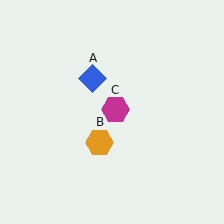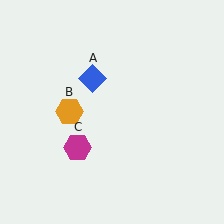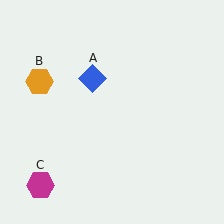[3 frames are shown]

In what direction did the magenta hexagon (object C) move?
The magenta hexagon (object C) moved down and to the left.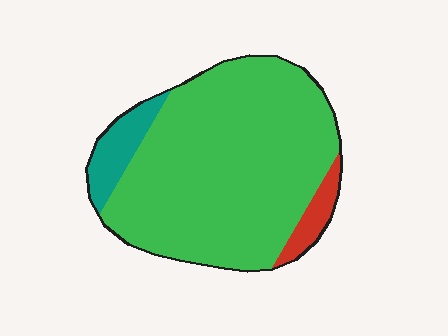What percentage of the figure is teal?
Teal covers about 10% of the figure.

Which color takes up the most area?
Green, at roughly 85%.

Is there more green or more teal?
Green.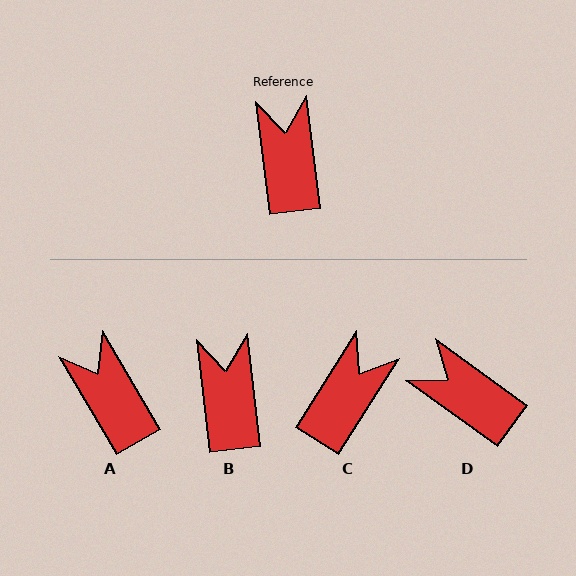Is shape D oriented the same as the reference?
No, it is off by about 48 degrees.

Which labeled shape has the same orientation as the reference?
B.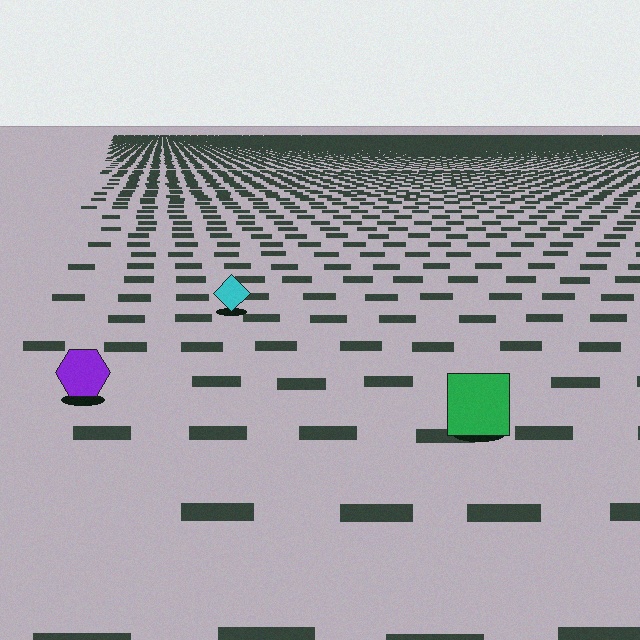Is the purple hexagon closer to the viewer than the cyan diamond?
Yes. The purple hexagon is closer — you can tell from the texture gradient: the ground texture is coarser near it.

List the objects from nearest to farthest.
From nearest to farthest: the green square, the purple hexagon, the cyan diamond.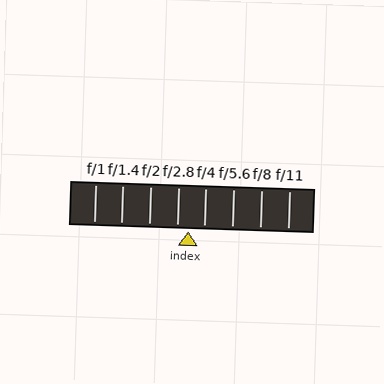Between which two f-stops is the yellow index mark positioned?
The index mark is between f/2.8 and f/4.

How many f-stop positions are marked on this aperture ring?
There are 8 f-stop positions marked.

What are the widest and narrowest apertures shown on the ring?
The widest aperture shown is f/1 and the narrowest is f/11.